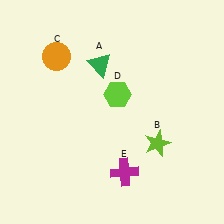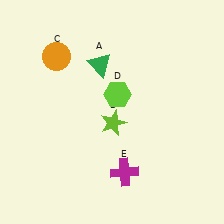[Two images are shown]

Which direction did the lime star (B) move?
The lime star (B) moved left.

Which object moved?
The lime star (B) moved left.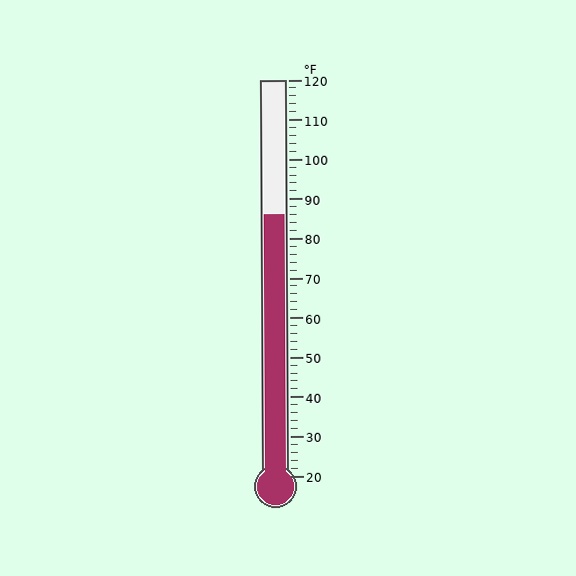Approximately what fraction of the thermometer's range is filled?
The thermometer is filled to approximately 65% of its range.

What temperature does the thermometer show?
The thermometer shows approximately 86°F.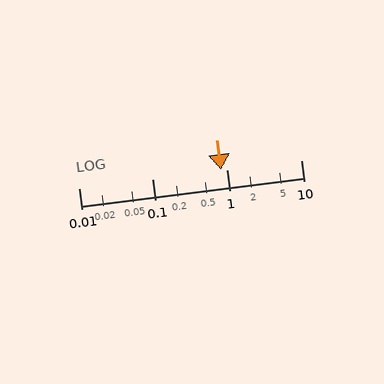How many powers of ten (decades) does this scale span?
The scale spans 3 decades, from 0.01 to 10.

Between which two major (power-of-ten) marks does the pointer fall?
The pointer is between 0.1 and 1.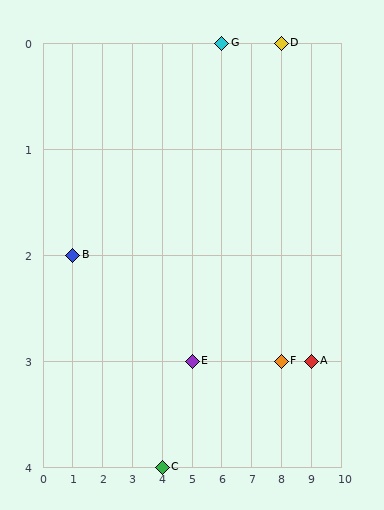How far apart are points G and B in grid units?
Points G and B are 5 columns and 2 rows apart (about 5.4 grid units diagonally).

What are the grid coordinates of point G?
Point G is at grid coordinates (6, 0).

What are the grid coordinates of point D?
Point D is at grid coordinates (8, 0).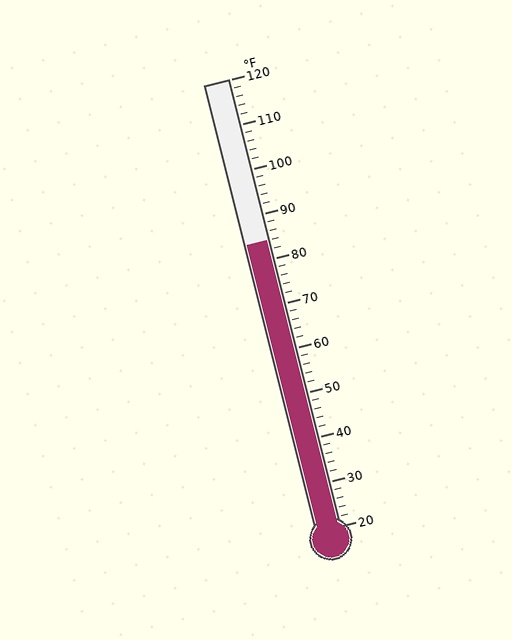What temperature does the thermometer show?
The thermometer shows approximately 84°F.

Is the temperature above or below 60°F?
The temperature is above 60°F.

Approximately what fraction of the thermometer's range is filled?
The thermometer is filled to approximately 65% of its range.